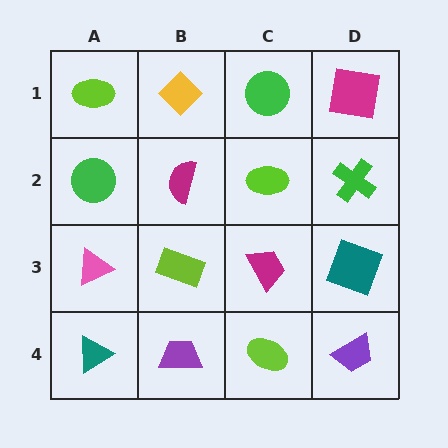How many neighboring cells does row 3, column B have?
4.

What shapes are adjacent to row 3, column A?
A green circle (row 2, column A), a teal triangle (row 4, column A), a lime rectangle (row 3, column B).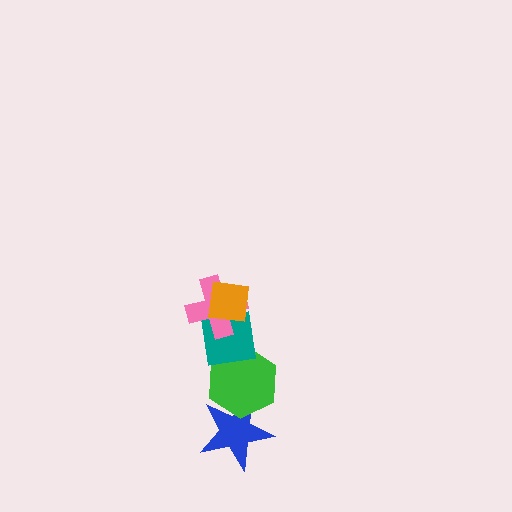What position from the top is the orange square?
The orange square is 1st from the top.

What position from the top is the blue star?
The blue star is 5th from the top.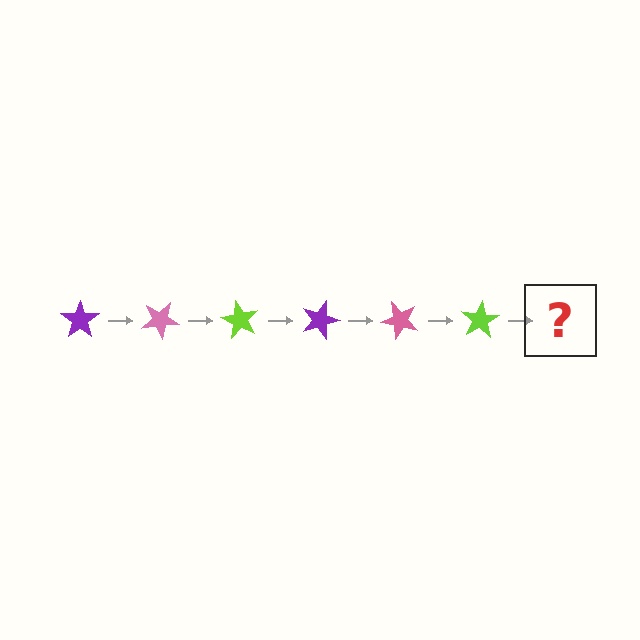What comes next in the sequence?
The next element should be a purple star, rotated 180 degrees from the start.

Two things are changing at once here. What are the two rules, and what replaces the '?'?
The two rules are that it rotates 30 degrees each step and the color cycles through purple, pink, and lime. The '?' should be a purple star, rotated 180 degrees from the start.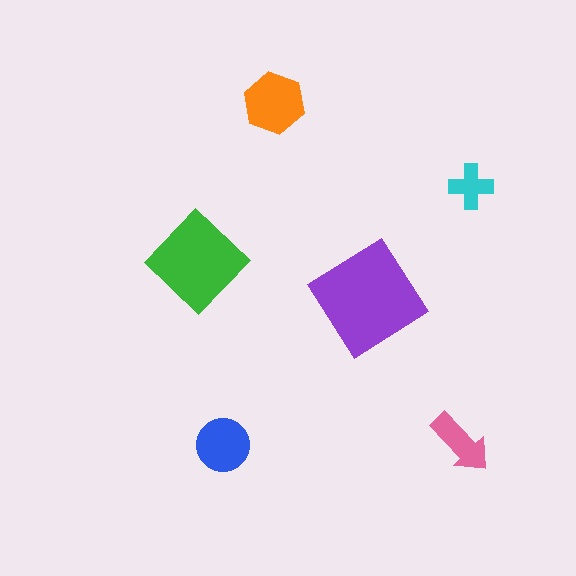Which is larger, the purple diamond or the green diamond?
The purple diamond.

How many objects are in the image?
There are 6 objects in the image.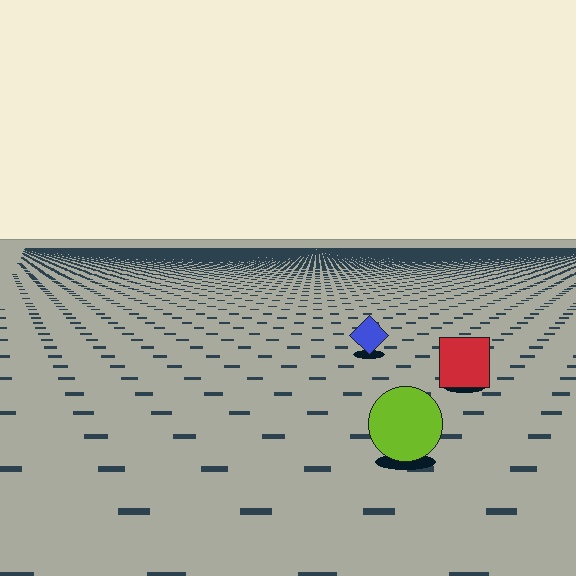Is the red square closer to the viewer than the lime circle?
No. The lime circle is closer — you can tell from the texture gradient: the ground texture is coarser near it.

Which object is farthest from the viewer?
The blue diamond is farthest from the viewer. It appears smaller and the ground texture around it is denser.